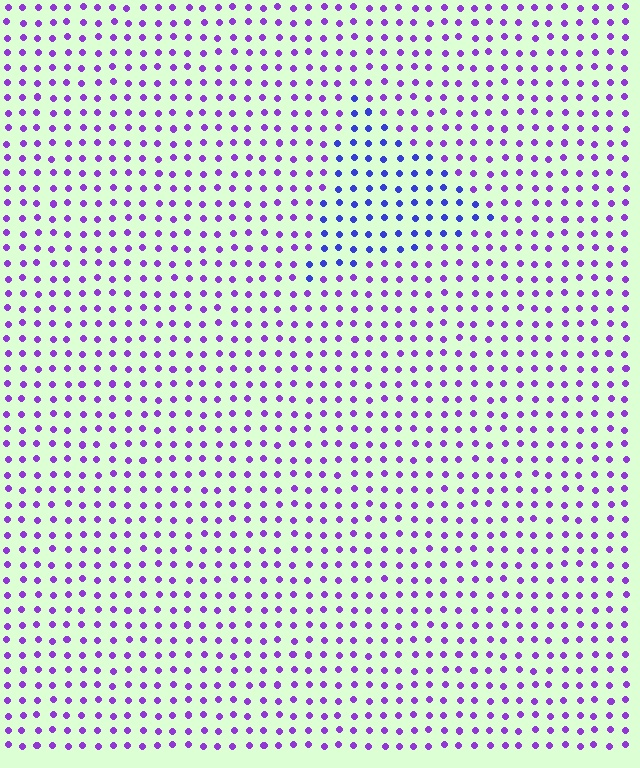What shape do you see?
I see a triangle.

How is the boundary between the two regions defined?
The boundary is defined purely by a slight shift in hue (about 38 degrees). Spacing, size, and orientation are identical on both sides.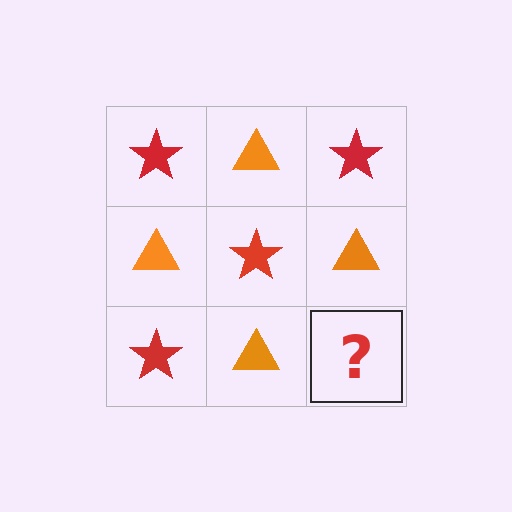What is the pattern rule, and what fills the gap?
The rule is that it alternates red star and orange triangle in a checkerboard pattern. The gap should be filled with a red star.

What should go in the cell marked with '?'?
The missing cell should contain a red star.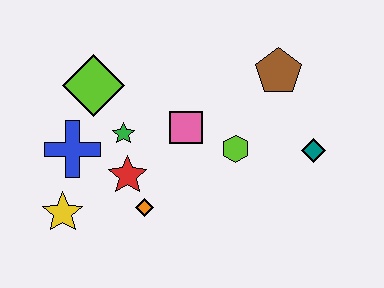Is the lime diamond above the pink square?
Yes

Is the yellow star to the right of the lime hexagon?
No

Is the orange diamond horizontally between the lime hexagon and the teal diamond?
No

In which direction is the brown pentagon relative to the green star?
The brown pentagon is to the right of the green star.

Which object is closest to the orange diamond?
The red star is closest to the orange diamond.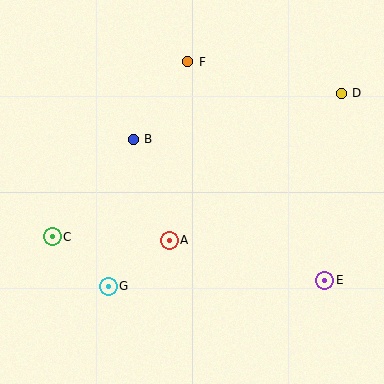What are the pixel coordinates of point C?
Point C is at (52, 237).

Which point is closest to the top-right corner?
Point D is closest to the top-right corner.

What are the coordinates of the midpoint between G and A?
The midpoint between G and A is at (139, 263).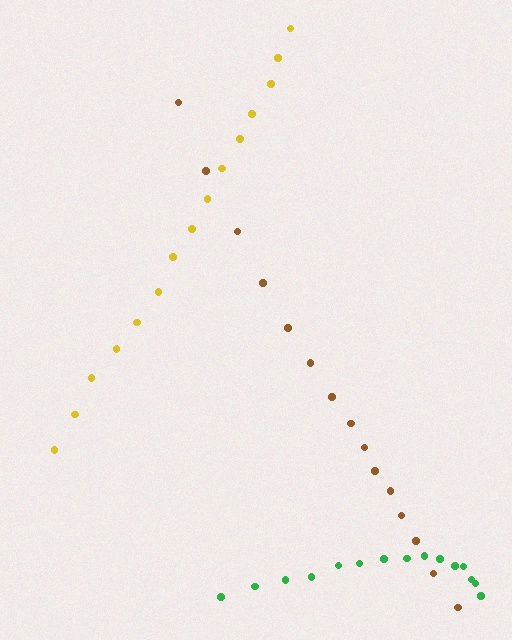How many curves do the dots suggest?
There are 3 distinct paths.